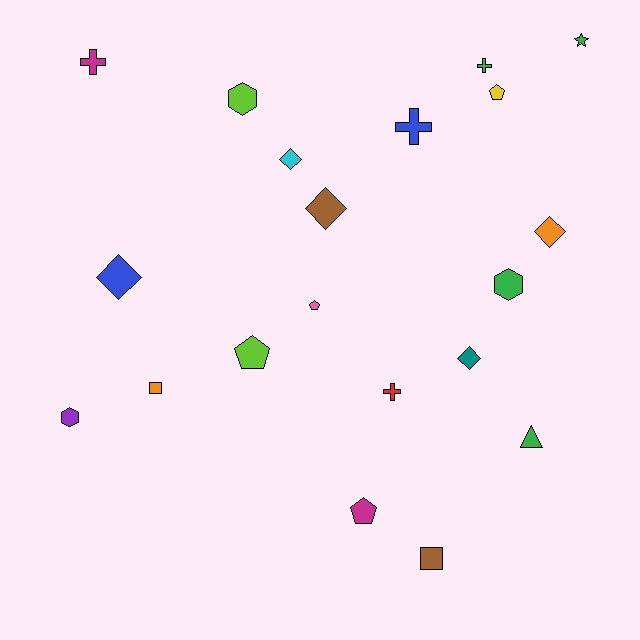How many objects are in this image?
There are 20 objects.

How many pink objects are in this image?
There is 1 pink object.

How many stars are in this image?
There is 1 star.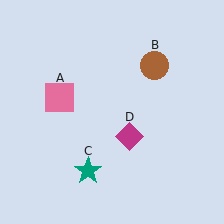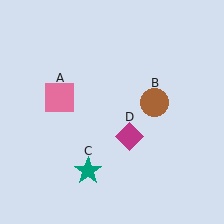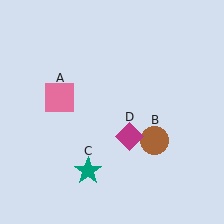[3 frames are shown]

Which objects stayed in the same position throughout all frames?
Pink square (object A) and teal star (object C) and magenta diamond (object D) remained stationary.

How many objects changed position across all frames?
1 object changed position: brown circle (object B).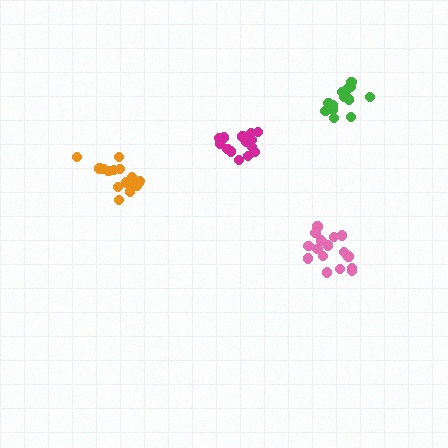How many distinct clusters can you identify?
There are 4 distinct clusters.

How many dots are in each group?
Group 1: 17 dots, Group 2: 17 dots, Group 3: 15 dots, Group 4: 14 dots (63 total).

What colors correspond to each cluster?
The clusters are colored: pink, orange, magenta, green.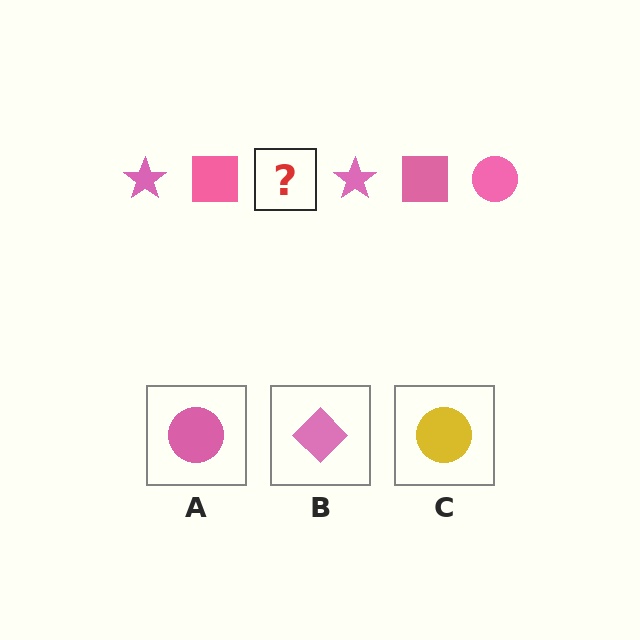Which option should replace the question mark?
Option A.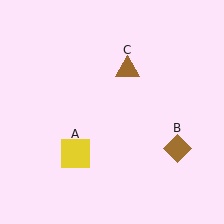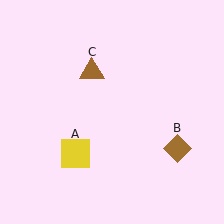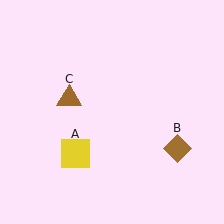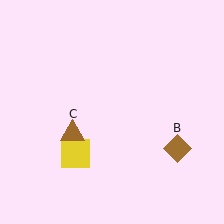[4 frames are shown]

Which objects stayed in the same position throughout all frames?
Yellow square (object A) and brown diamond (object B) remained stationary.